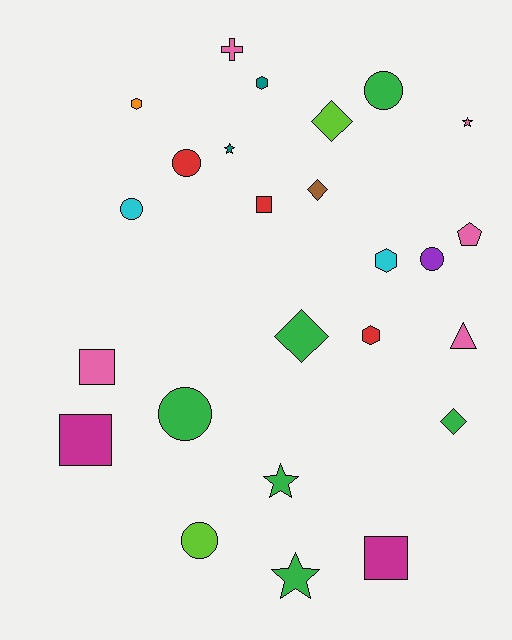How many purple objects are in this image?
There is 1 purple object.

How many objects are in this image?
There are 25 objects.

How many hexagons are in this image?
There are 4 hexagons.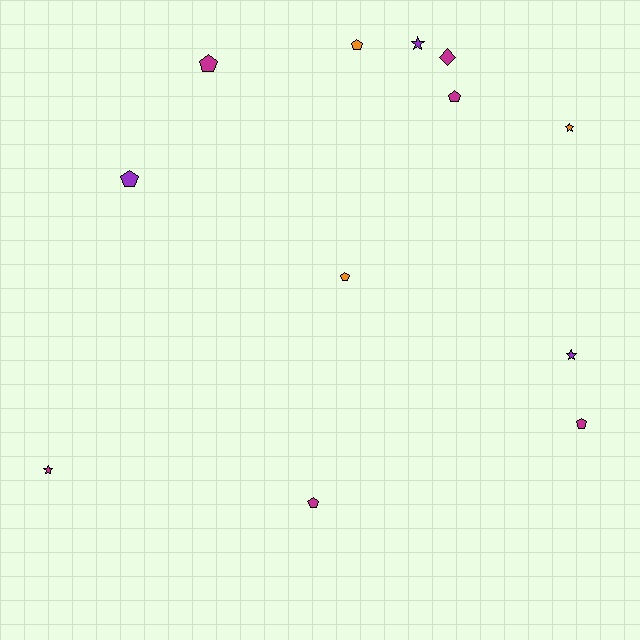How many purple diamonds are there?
There are no purple diamonds.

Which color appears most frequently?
Magenta, with 6 objects.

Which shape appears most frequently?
Pentagon, with 7 objects.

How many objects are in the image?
There are 12 objects.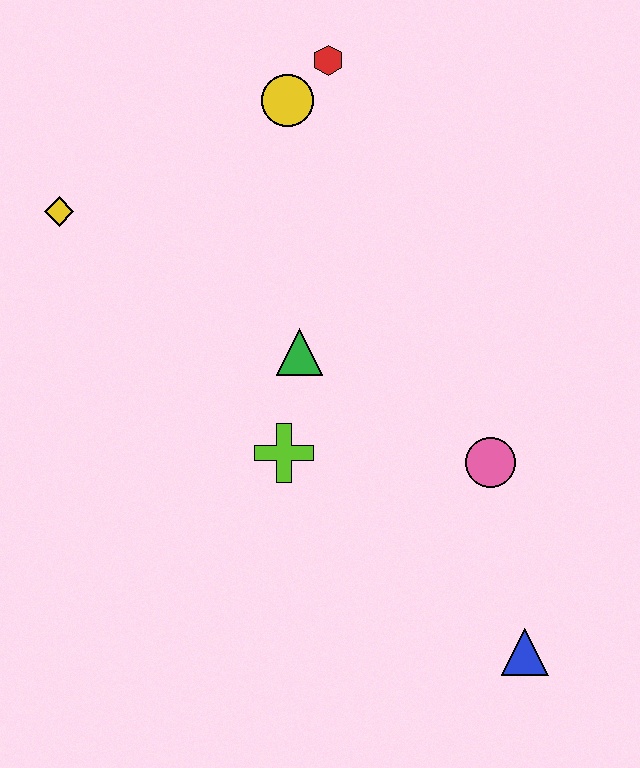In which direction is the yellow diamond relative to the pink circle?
The yellow diamond is to the left of the pink circle.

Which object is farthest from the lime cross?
The red hexagon is farthest from the lime cross.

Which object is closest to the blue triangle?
The pink circle is closest to the blue triangle.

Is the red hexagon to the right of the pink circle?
No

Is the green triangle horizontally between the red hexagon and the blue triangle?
No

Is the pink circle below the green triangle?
Yes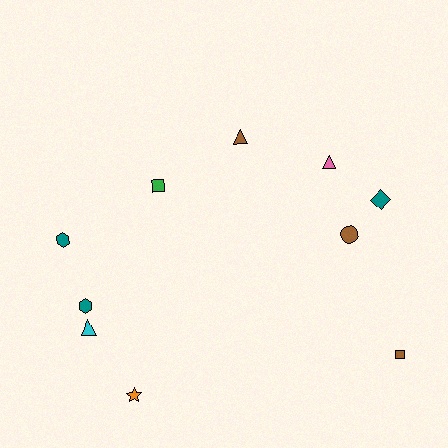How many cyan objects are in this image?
There is 1 cyan object.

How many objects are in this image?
There are 10 objects.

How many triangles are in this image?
There are 3 triangles.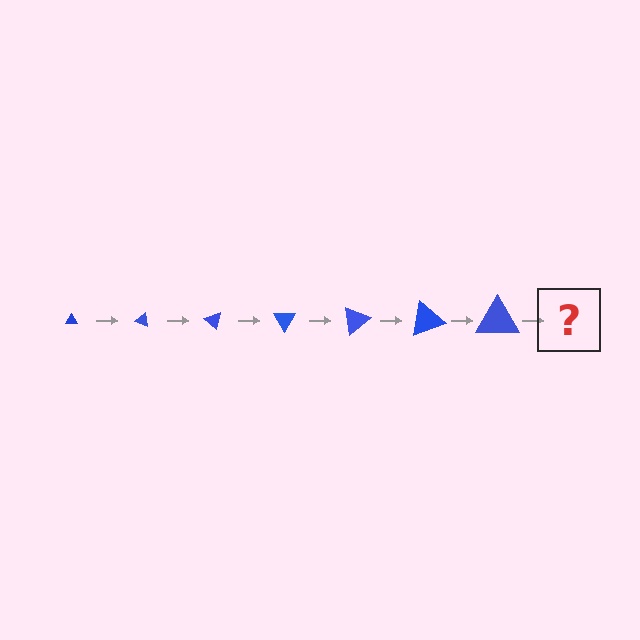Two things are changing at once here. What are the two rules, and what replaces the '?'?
The two rules are that the triangle grows larger each step and it rotates 20 degrees each step. The '?' should be a triangle, larger than the previous one and rotated 140 degrees from the start.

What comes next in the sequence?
The next element should be a triangle, larger than the previous one and rotated 140 degrees from the start.